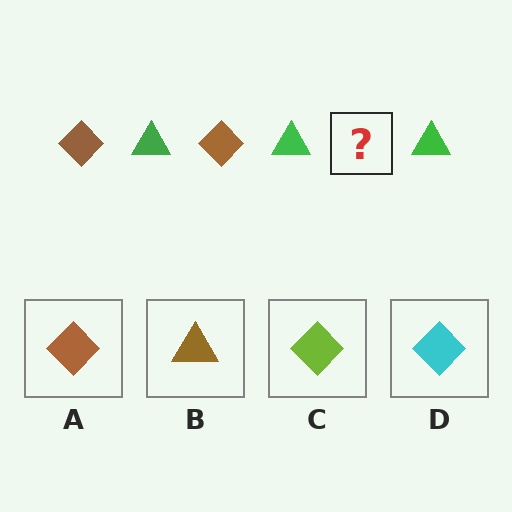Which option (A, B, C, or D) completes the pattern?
A.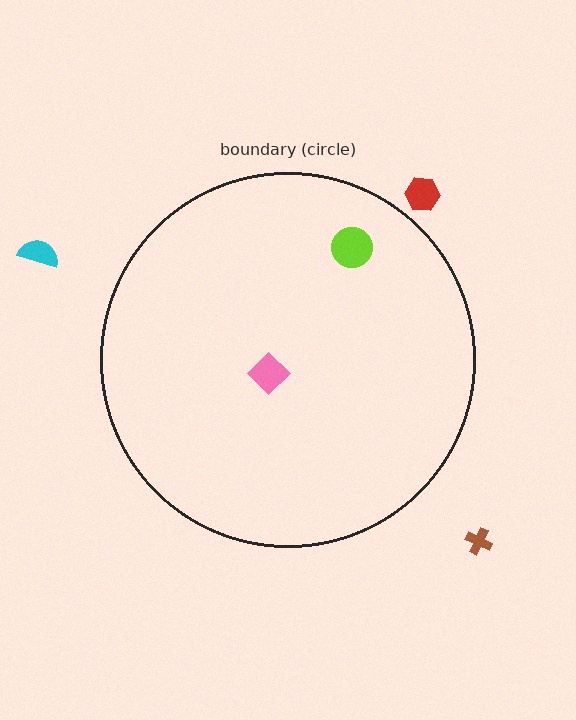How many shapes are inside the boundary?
2 inside, 3 outside.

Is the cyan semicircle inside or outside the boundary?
Outside.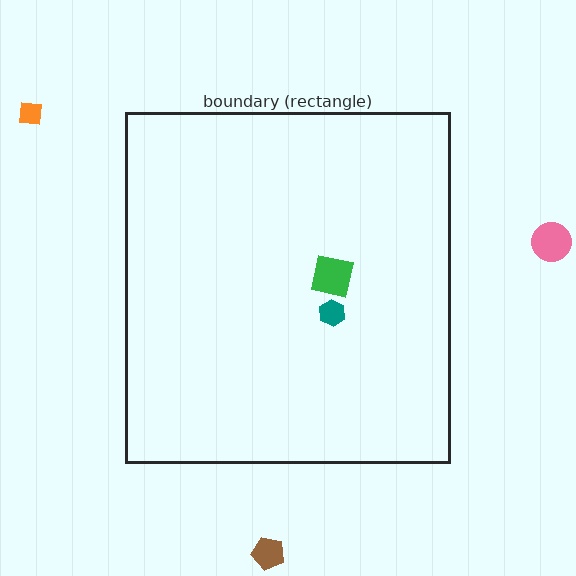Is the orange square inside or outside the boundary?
Outside.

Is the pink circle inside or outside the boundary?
Outside.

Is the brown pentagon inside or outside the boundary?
Outside.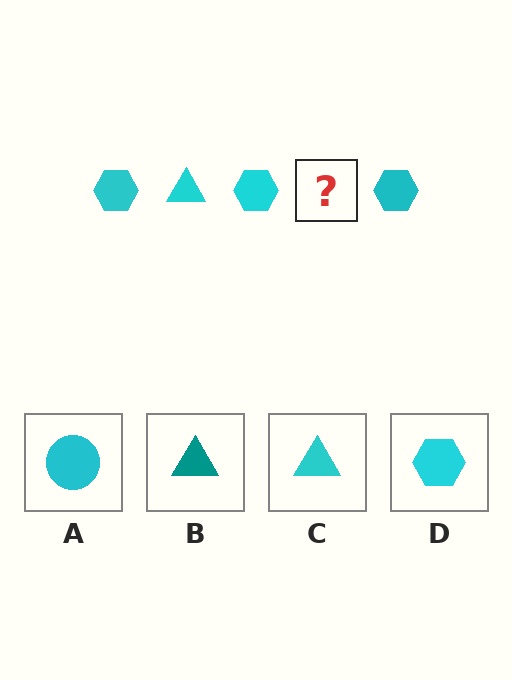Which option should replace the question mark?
Option C.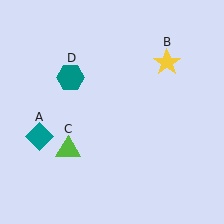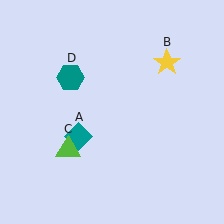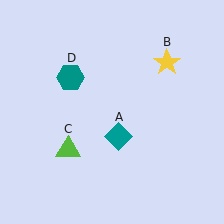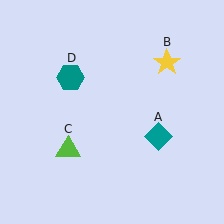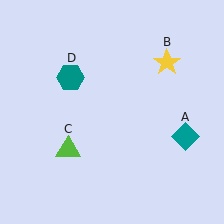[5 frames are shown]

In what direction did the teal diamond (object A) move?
The teal diamond (object A) moved right.